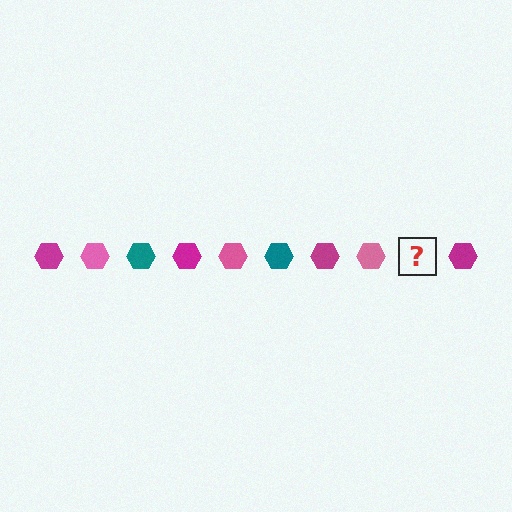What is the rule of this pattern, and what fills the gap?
The rule is that the pattern cycles through magenta, pink, teal hexagons. The gap should be filled with a teal hexagon.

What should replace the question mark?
The question mark should be replaced with a teal hexagon.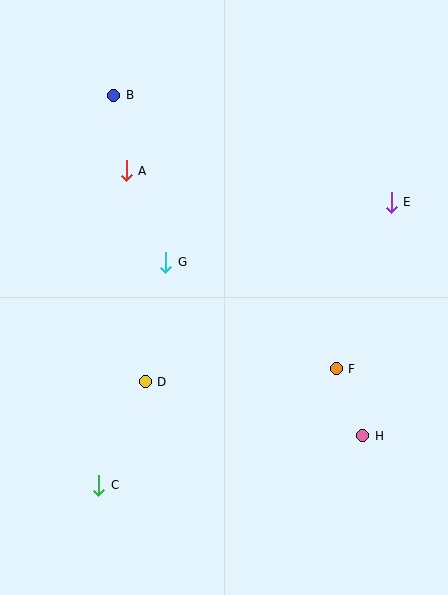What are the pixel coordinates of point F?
Point F is at (336, 369).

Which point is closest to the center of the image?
Point G at (166, 262) is closest to the center.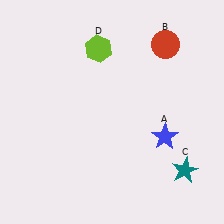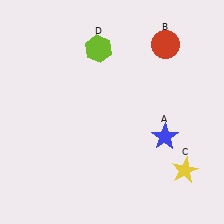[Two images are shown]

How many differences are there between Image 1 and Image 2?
There is 1 difference between the two images.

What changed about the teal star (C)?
In Image 1, C is teal. In Image 2, it changed to yellow.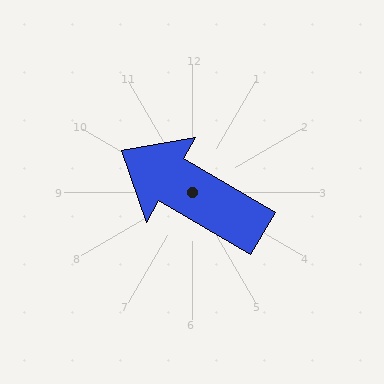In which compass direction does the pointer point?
Northwest.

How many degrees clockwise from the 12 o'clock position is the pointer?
Approximately 300 degrees.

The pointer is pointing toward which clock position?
Roughly 10 o'clock.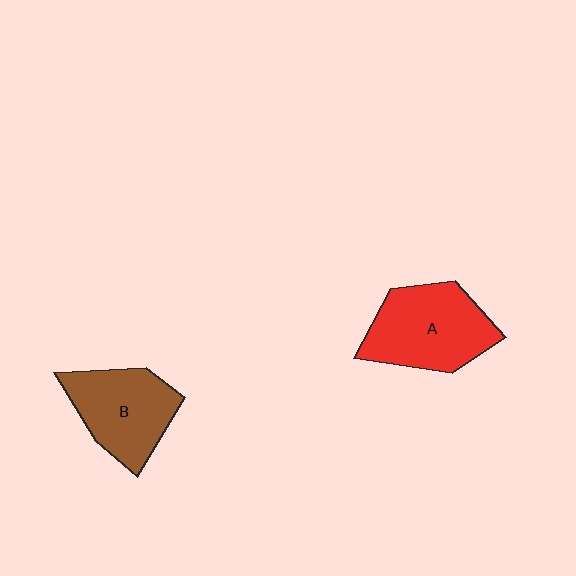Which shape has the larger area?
Shape A (red).